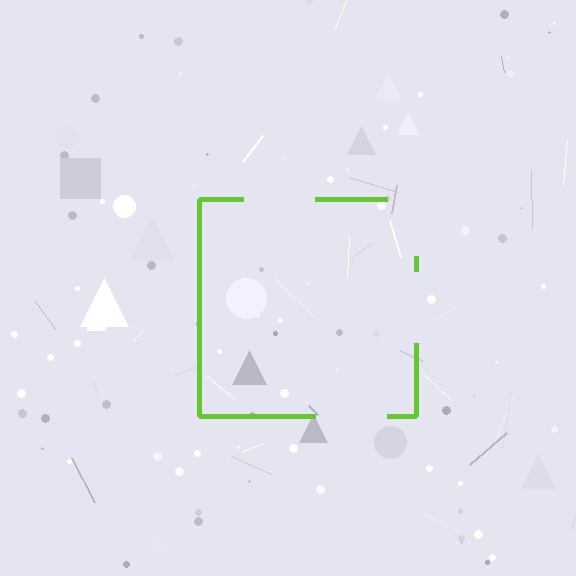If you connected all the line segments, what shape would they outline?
They would outline a square.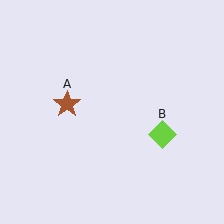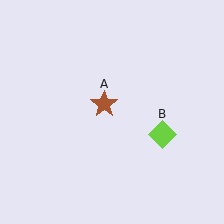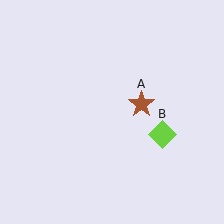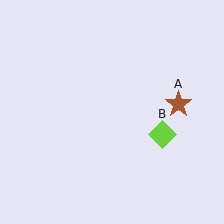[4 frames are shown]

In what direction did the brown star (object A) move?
The brown star (object A) moved right.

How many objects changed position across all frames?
1 object changed position: brown star (object A).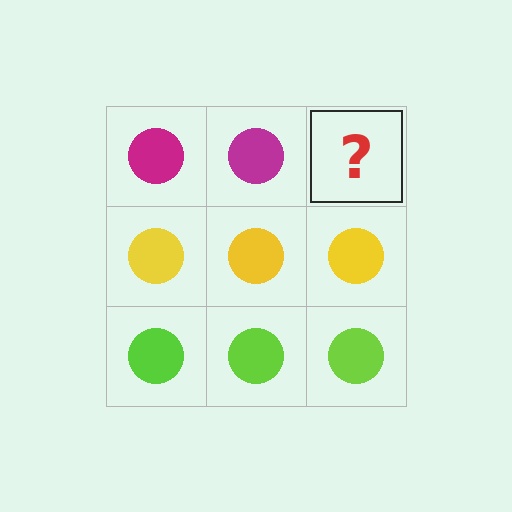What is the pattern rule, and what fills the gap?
The rule is that each row has a consistent color. The gap should be filled with a magenta circle.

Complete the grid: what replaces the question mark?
The question mark should be replaced with a magenta circle.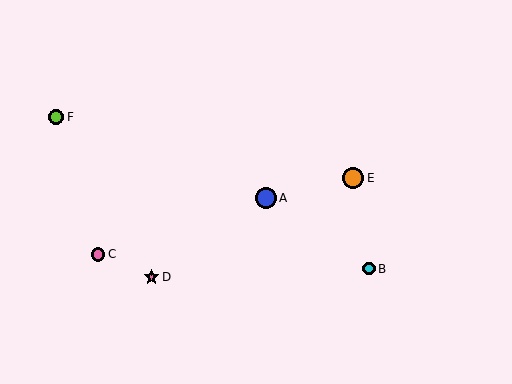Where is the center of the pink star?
The center of the pink star is at (151, 277).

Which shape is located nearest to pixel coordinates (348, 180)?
The orange circle (labeled E) at (353, 178) is nearest to that location.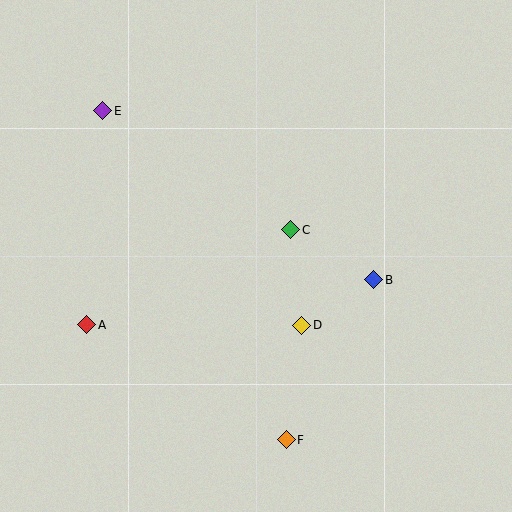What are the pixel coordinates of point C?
Point C is at (291, 230).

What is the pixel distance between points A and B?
The distance between A and B is 290 pixels.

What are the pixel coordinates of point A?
Point A is at (87, 325).